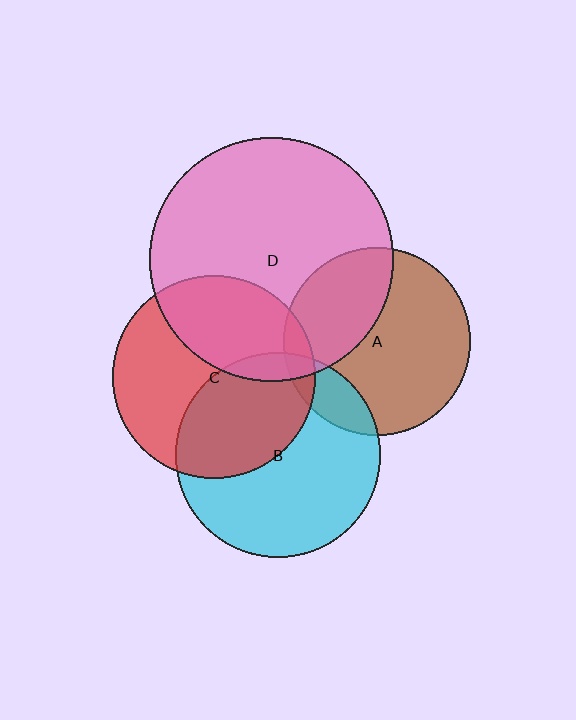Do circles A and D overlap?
Yes.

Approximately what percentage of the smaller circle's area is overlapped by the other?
Approximately 35%.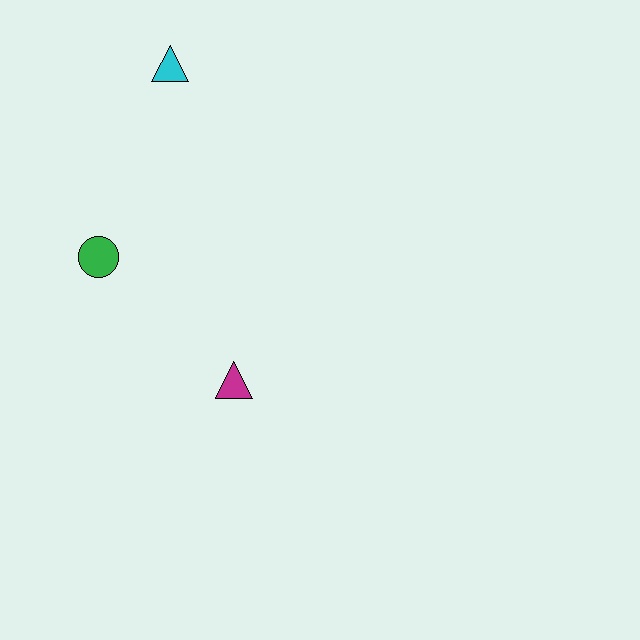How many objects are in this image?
There are 3 objects.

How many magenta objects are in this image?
There is 1 magenta object.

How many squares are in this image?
There are no squares.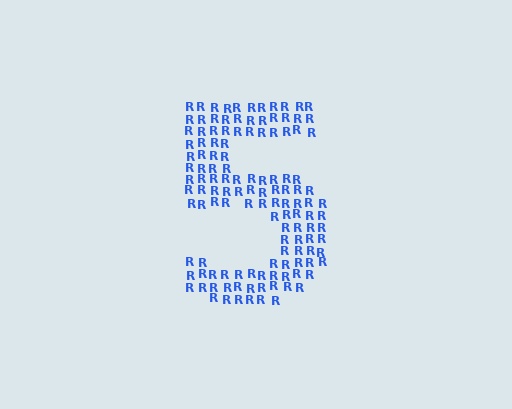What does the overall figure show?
The overall figure shows the digit 5.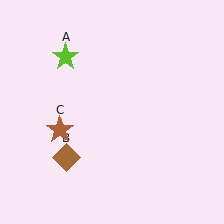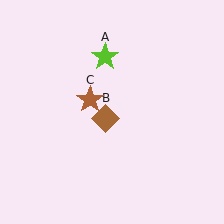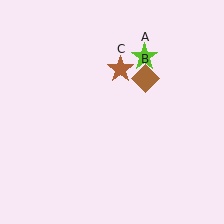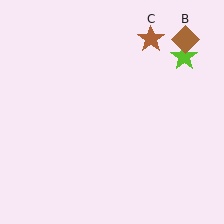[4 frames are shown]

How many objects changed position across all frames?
3 objects changed position: lime star (object A), brown diamond (object B), brown star (object C).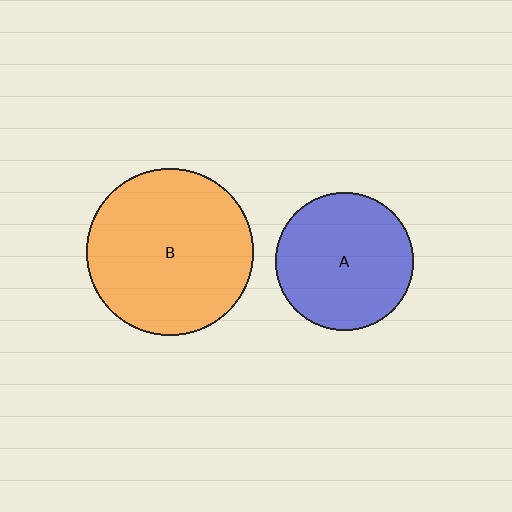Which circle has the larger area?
Circle B (orange).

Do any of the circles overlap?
No, none of the circles overlap.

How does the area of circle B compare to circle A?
Approximately 1.5 times.